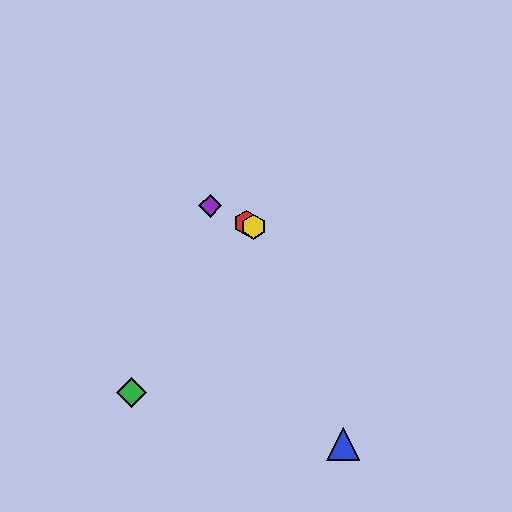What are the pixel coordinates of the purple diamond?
The purple diamond is at (210, 206).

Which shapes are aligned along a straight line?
The red hexagon, the yellow hexagon, the purple diamond are aligned along a straight line.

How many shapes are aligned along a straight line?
3 shapes (the red hexagon, the yellow hexagon, the purple diamond) are aligned along a straight line.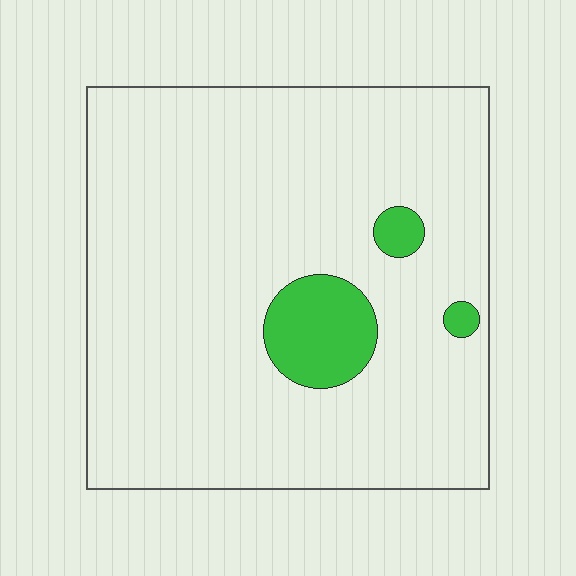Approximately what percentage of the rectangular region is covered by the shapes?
Approximately 10%.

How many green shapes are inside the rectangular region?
3.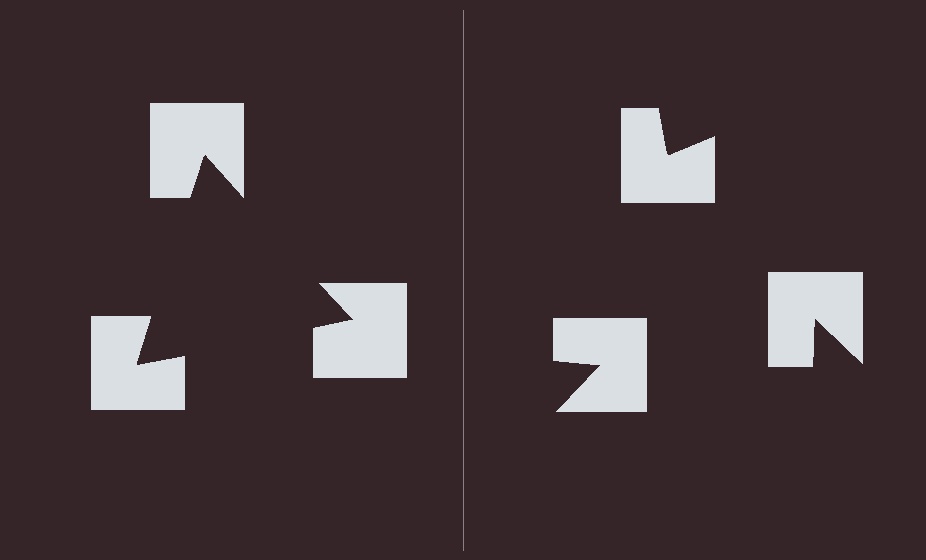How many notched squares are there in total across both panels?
6 — 3 on each side.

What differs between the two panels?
The notched squares are positioned identically on both sides; only the wedge orientations differ. On the left they align to a triangle; on the right they are misaligned.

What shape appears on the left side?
An illusory triangle.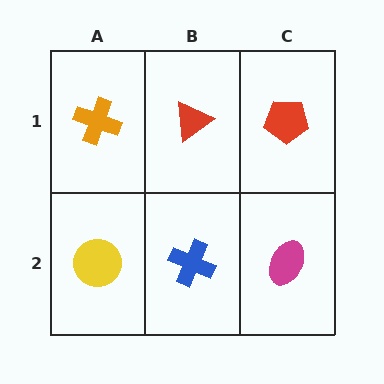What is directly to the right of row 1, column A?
A red triangle.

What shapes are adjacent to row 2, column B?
A red triangle (row 1, column B), a yellow circle (row 2, column A), a magenta ellipse (row 2, column C).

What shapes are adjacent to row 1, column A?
A yellow circle (row 2, column A), a red triangle (row 1, column B).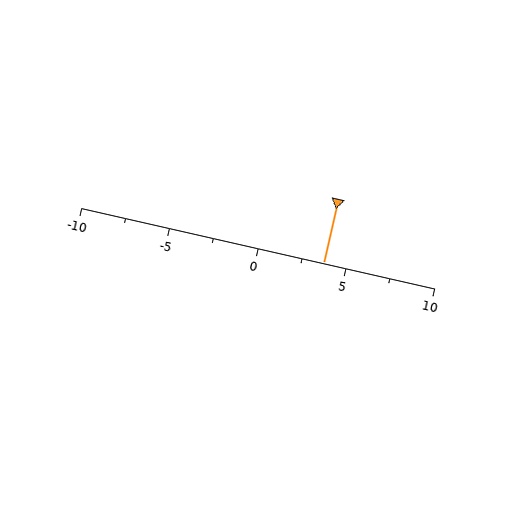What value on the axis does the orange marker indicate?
The marker indicates approximately 3.8.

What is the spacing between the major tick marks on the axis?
The major ticks are spaced 5 apart.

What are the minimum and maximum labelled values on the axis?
The axis runs from -10 to 10.